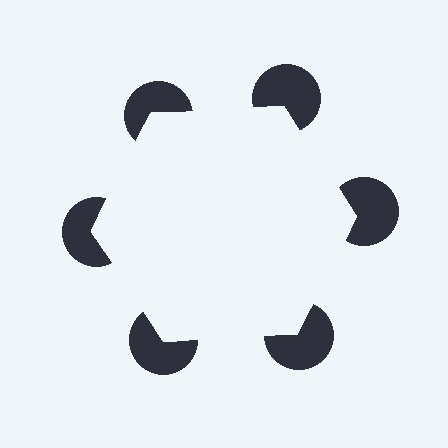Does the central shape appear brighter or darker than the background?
It typically appears slightly brighter than the background, even though no actual brightness change is drawn.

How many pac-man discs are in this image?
There are 6 — one at each vertex of the illusory hexagon.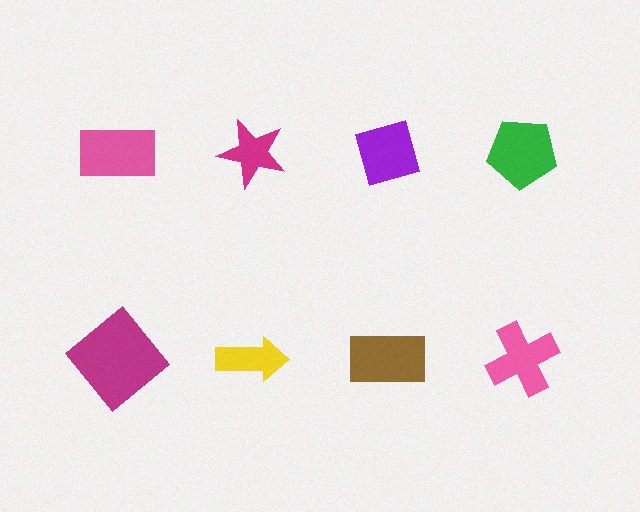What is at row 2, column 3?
A brown rectangle.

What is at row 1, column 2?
A magenta star.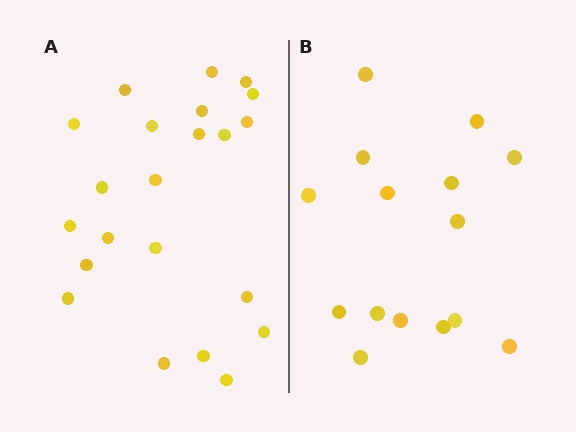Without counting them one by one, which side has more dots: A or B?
Region A (the left region) has more dots.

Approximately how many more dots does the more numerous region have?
Region A has roughly 8 or so more dots than region B.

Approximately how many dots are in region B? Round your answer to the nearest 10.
About 20 dots. (The exact count is 15, which rounds to 20.)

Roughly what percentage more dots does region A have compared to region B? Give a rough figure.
About 45% more.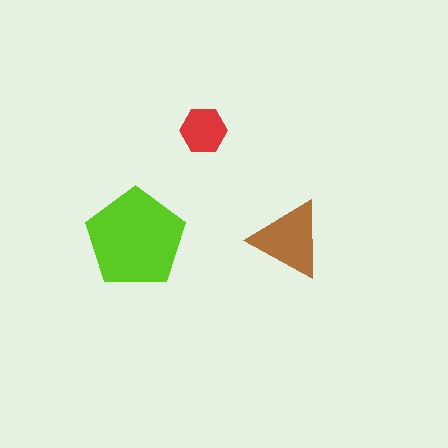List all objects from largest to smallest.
The lime pentagon, the brown triangle, the red hexagon.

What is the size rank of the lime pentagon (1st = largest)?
1st.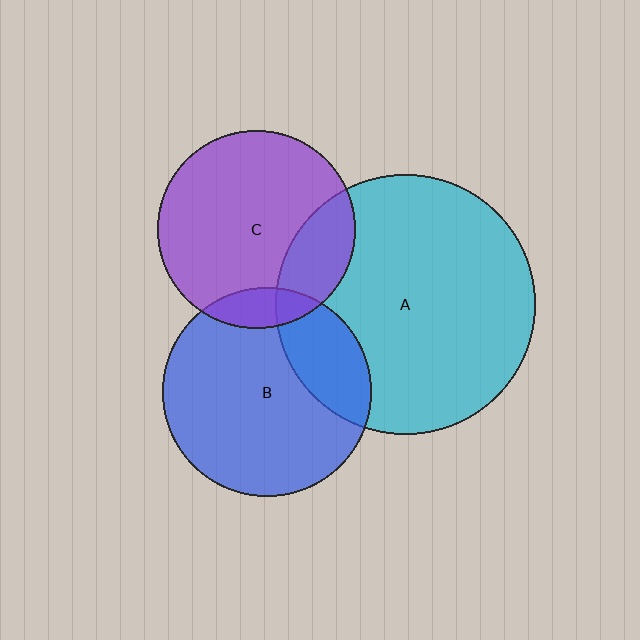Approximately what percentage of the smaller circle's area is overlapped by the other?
Approximately 20%.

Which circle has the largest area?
Circle A (cyan).